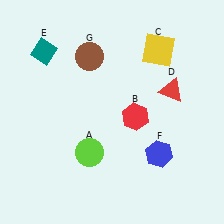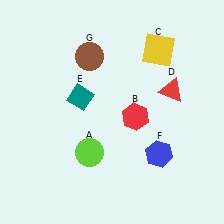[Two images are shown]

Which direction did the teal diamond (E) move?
The teal diamond (E) moved down.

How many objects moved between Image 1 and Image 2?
1 object moved between the two images.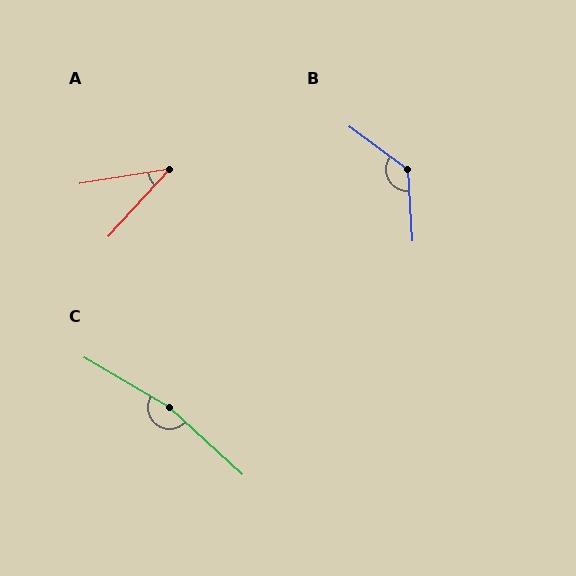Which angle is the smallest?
A, at approximately 39 degrees.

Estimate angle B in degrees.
Approximately 130 degrees.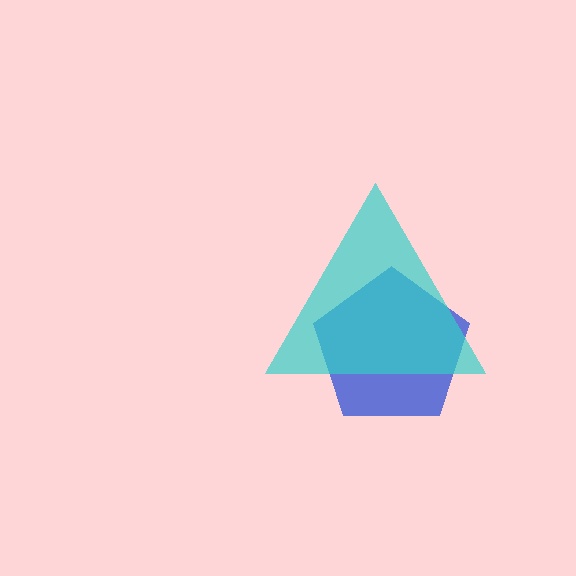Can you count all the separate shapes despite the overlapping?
Yes, there are 2 separate shapes.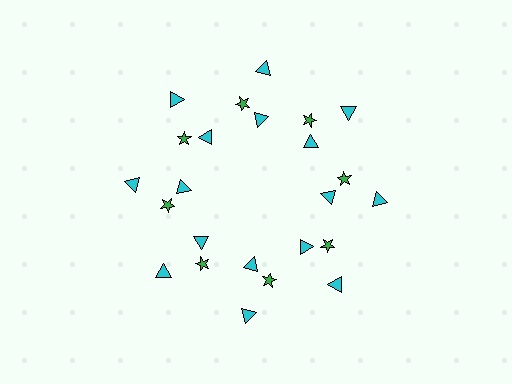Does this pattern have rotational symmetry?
Yes, this pattern has 8-fold rotational symmetry. It looks the same after rotating 45 degrees around the center.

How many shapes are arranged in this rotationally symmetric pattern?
There are 24 shapes, arranged in 8 groups of 3.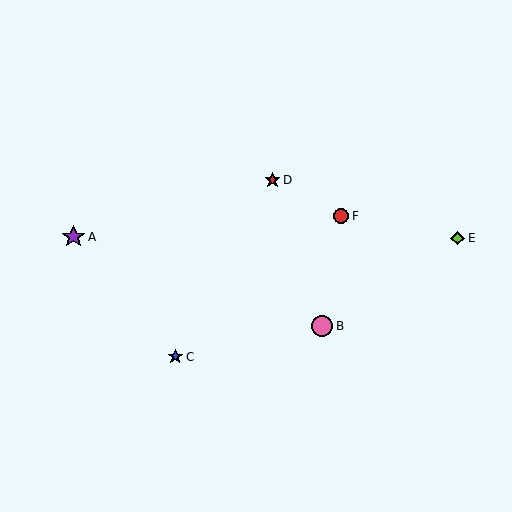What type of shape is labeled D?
Shape D is a red star.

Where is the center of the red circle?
The center of the red circle is at (341, 216).